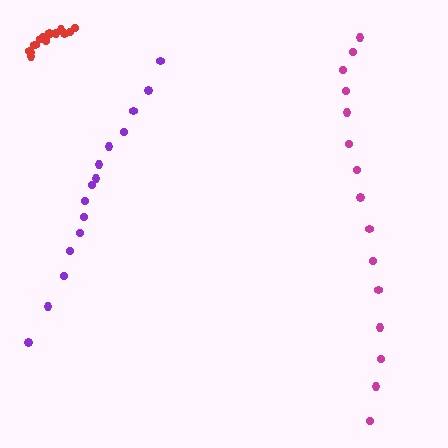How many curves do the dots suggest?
There are 3 distinct paths.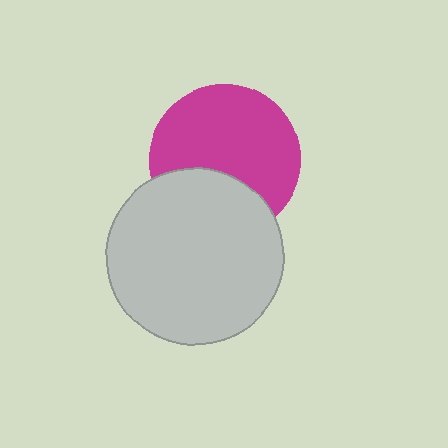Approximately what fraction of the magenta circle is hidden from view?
Roughly 32% of the magenta circle is hidden behind the light gray circle.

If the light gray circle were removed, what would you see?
You would see the complete magenta circle.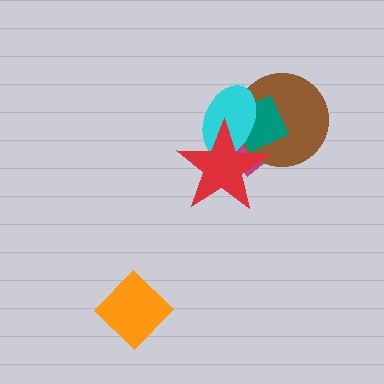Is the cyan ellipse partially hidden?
Yes, it is partially covered by another shape.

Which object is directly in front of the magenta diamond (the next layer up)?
The brown circle is directly in front of the magenta diamond.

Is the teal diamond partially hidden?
Yes, it is partially covered by another shape.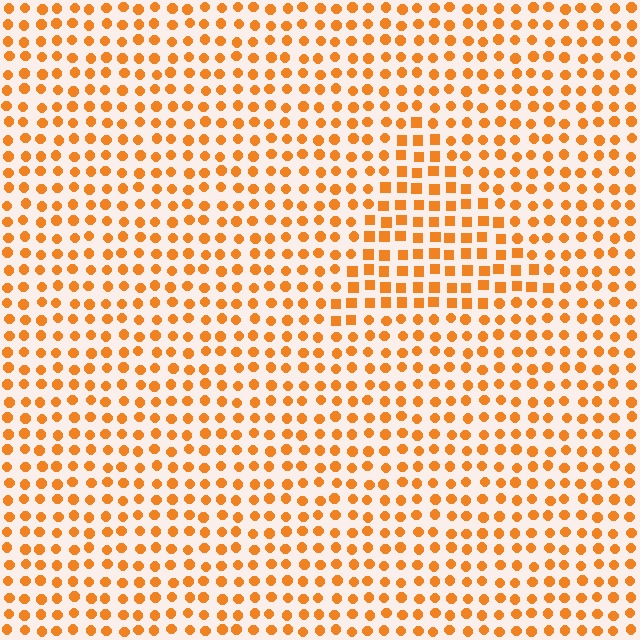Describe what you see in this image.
The image is filled with small orange elements arranged in a uniform grid. A triangle-shaped region contains squares, while the surrounding area contains circles. The boundary is defined purely by the change in element shape.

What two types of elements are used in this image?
The image uses squares inside the triangle region and circles outside it.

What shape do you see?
I see a triangle.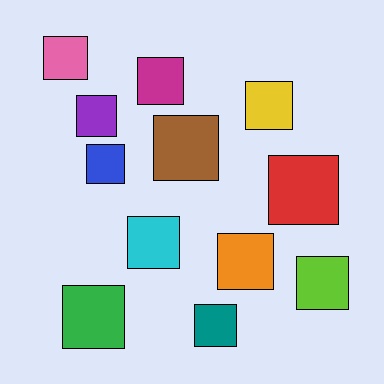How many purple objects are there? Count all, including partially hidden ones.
There is 1 purple object.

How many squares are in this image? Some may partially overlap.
There are 12 squares.